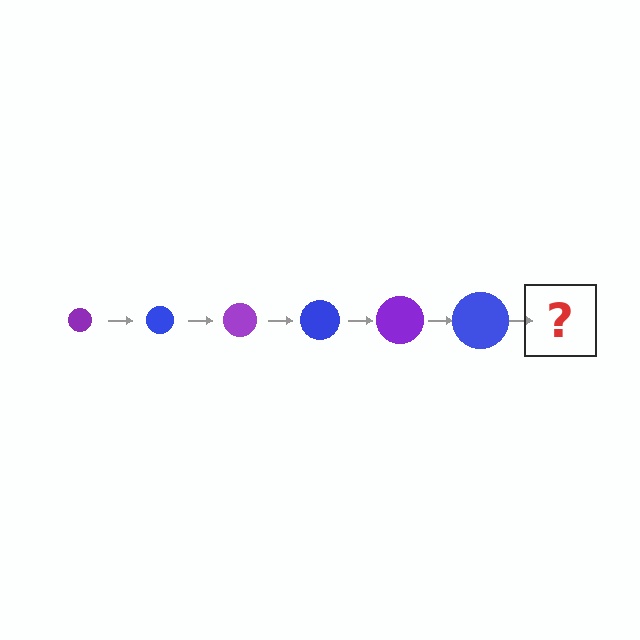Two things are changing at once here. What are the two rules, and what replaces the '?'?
The two rules are that the circle grows larger each step and the color cycles through purple and blue. The '?' should be a purple circle, larger than the previous one.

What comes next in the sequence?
The next element should be a purple circle, larger than the previous one.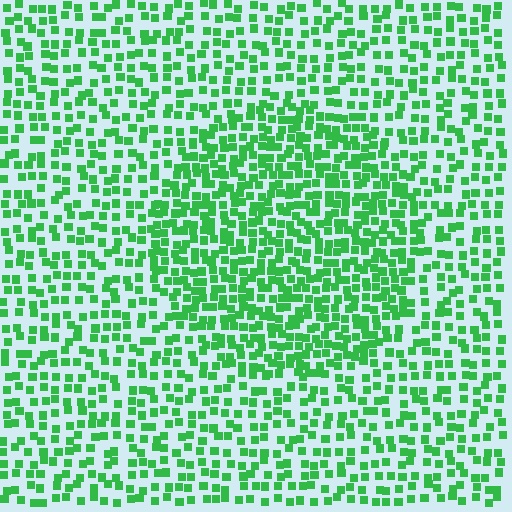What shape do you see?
I see a circle.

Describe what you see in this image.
The image contains small green elements arranged at two different densities. A circle-shaped region is visible where the elements are more densely packed than the surrounding area.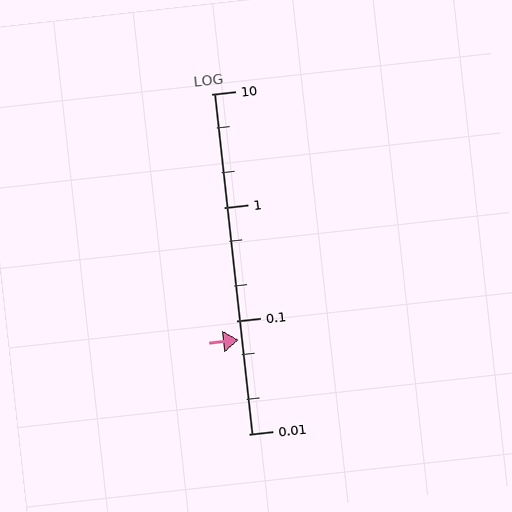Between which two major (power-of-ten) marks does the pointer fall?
The pointer is between 0.01 and 0.1.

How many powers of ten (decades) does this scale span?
The scale spans 3 decades, from 0.01 to 10.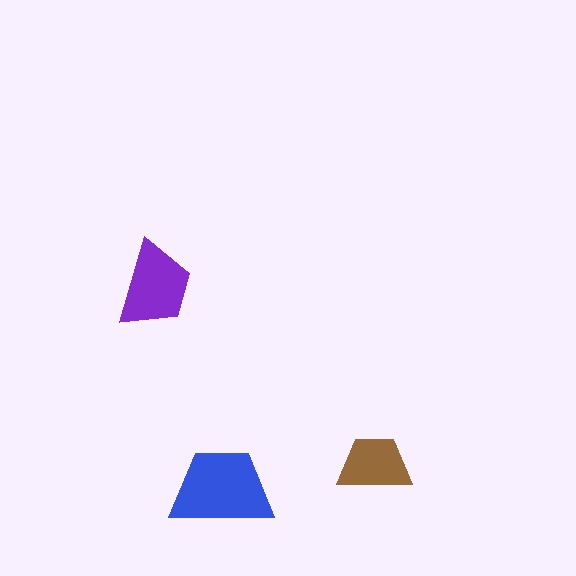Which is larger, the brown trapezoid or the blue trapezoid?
The blue one.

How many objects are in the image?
There are 3 objects in the image.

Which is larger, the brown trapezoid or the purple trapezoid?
The purple one.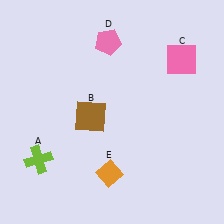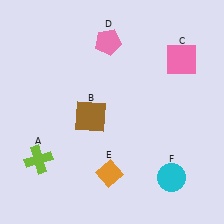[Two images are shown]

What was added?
A cyan circle (F) was added in Image 2.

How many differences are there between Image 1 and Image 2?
There is 1 difference between the two images.